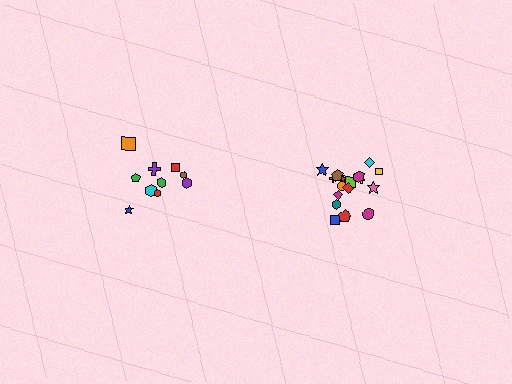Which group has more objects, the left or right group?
The right group.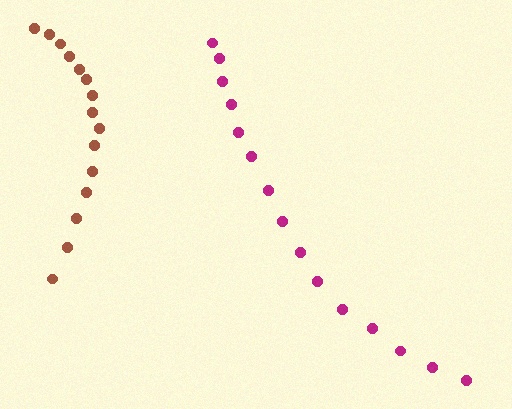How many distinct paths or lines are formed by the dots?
There are 2 distinct paths.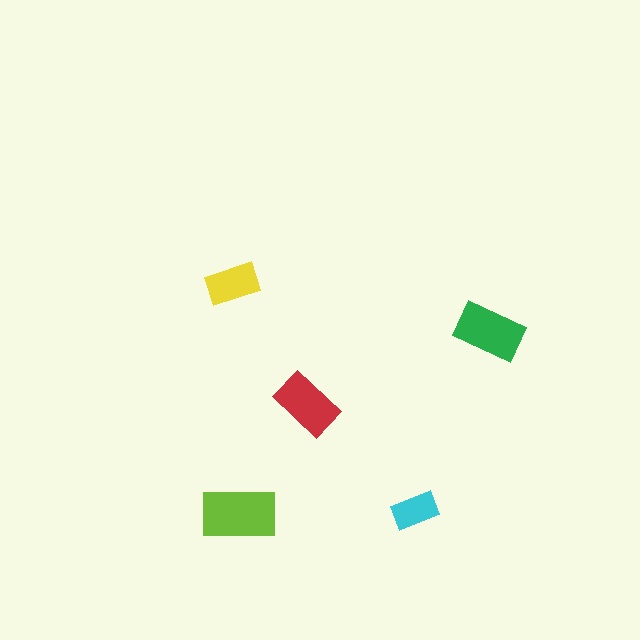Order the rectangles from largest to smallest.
the lime one, the green one, the red one, the yellow one, the cyan one.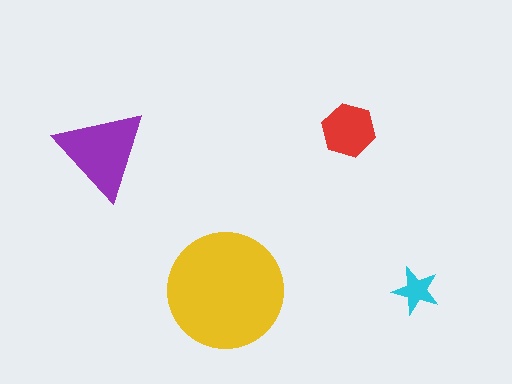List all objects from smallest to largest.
The cyan star, the red hexagon, the purple triangle, the yellow circle.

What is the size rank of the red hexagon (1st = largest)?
3rd.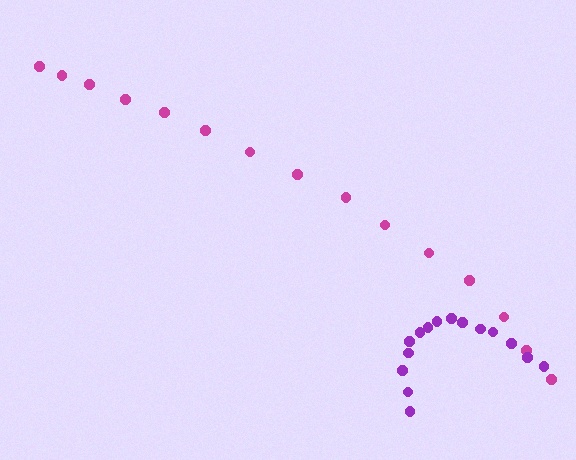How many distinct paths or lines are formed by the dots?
There are 2 distinct paths.